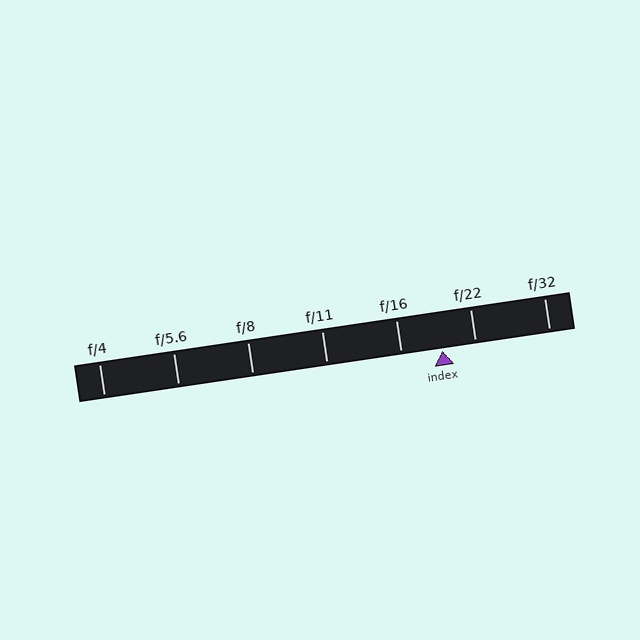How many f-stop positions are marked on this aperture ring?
There are 7 f-stop positions marked.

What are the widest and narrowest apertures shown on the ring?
The widest aperture shown is f/4 and the narrowest is f/32.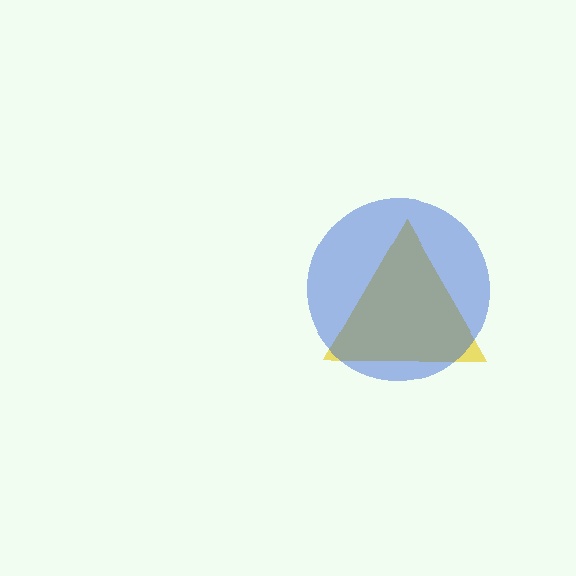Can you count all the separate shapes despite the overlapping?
Yes, there are 2 separate shapes.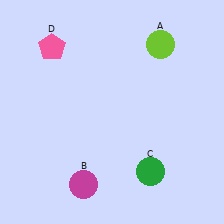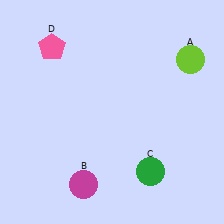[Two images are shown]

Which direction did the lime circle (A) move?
The lime circle (A) moved right.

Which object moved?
The lime circle (A) moved right.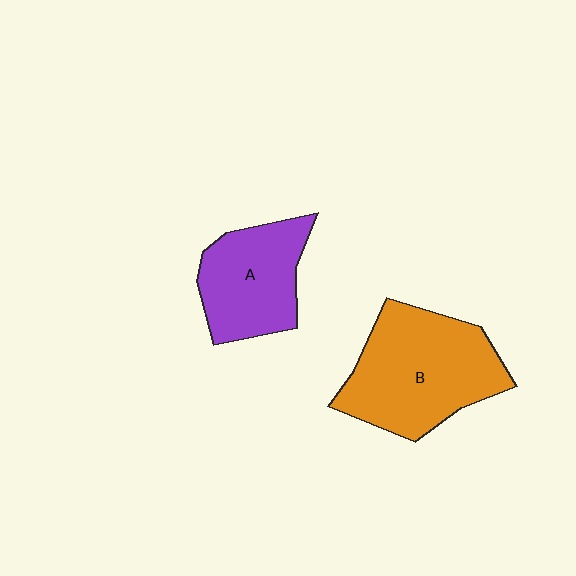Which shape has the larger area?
Shape B (orange).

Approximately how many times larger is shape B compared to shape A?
Approximately 1.5 times.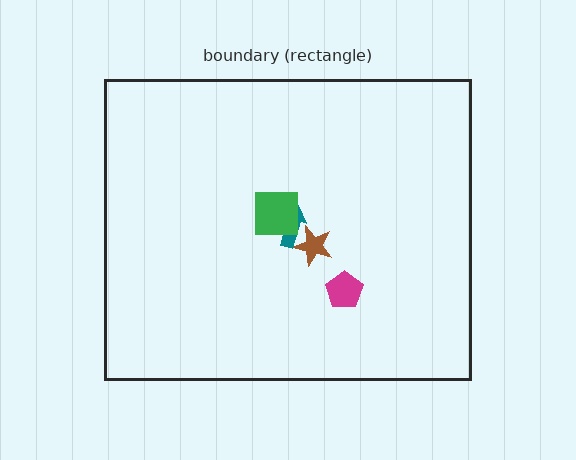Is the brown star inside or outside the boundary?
Inside.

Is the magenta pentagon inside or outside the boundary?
Inside.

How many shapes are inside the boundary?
4 inside, 0 outside.